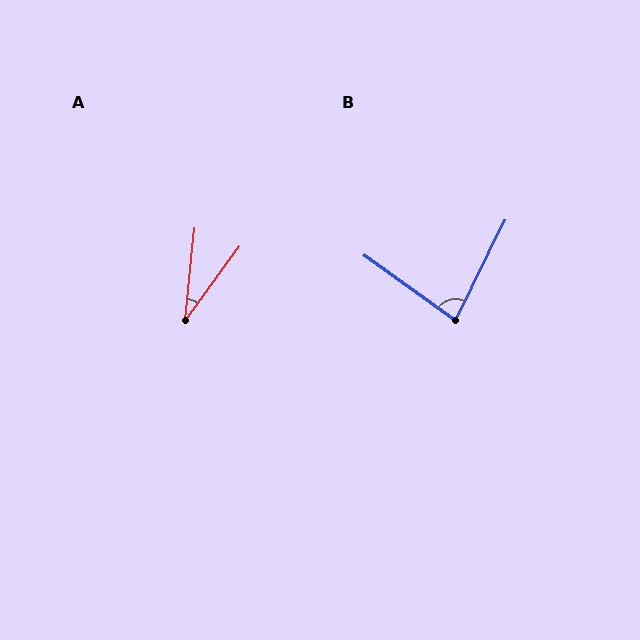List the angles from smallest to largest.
A (30°), B (81°).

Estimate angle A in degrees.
Approximately 30 degrees.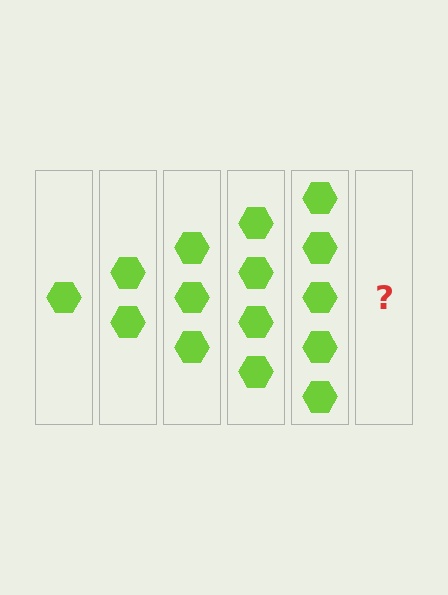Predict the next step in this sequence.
The next step is 6 hexagons.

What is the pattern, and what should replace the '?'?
The pattern is that each step adds one more hexagon. The '?' should be 6 hexagons.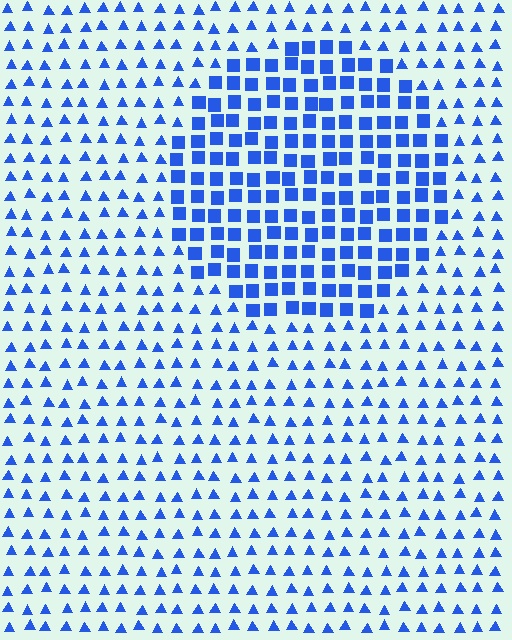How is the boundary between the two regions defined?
The boundary is defined by a change in element shape: squares inside vs. triangles outside. All elements share the same color and spacing.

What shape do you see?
I see a circle.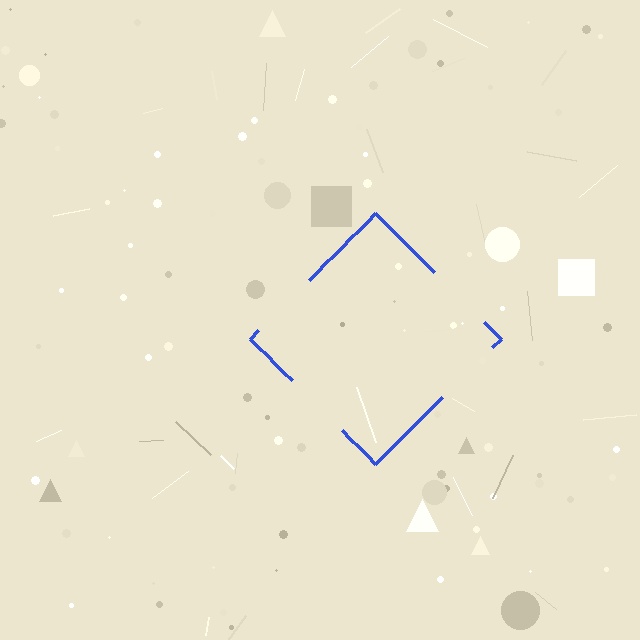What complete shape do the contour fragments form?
The contour fragments form a diamond.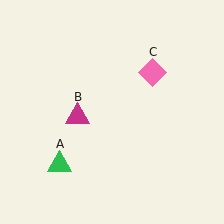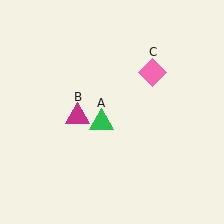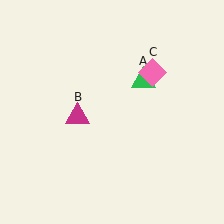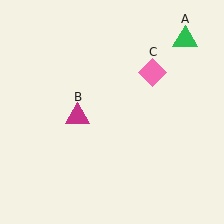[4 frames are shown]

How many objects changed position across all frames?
1 object changed position: green triangle (object A).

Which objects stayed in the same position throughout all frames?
Magenta triangle (object B) and pink diamond (object C) remained stationary.